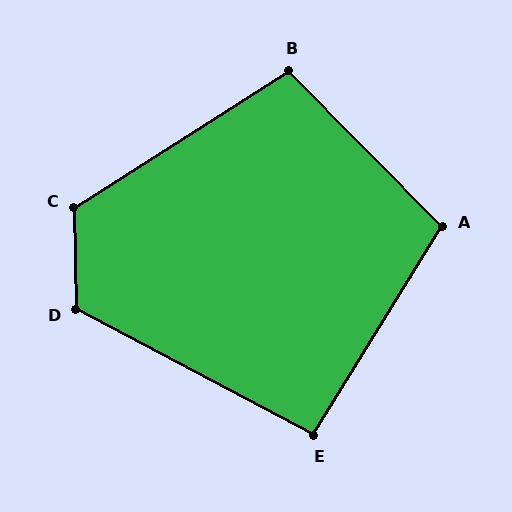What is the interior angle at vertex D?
Approximately 119 degrees (obtuse).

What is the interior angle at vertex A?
Approximately 104 degrees (obtuse).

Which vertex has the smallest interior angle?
E, at approximately 94 degrees.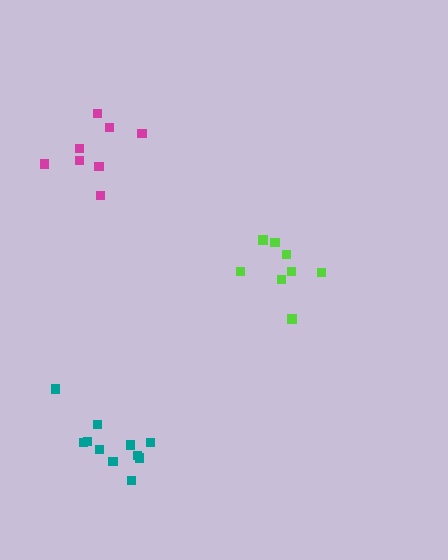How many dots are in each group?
Group 1: 8 dots, Group 2: 8 dots, Group 3: 11 dots (27 total).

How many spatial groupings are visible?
There are 3 spatial groupings.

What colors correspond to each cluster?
The clusters are colored: lime, magenta, teal.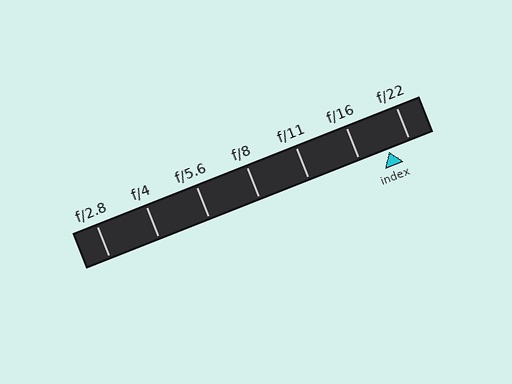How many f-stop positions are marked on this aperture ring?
There are 7 f-stop positions marked.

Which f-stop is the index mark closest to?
The index mark is closest to f/22.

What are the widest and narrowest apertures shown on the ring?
The widest aperture shown is f/2.8 and the narrowest is f/22.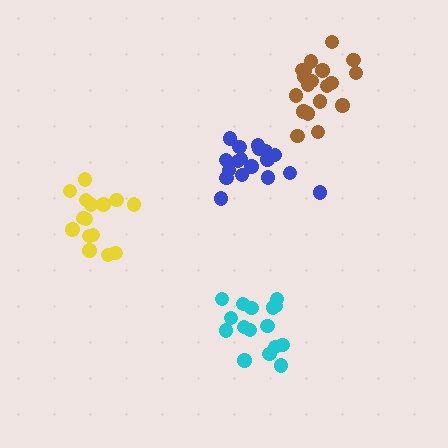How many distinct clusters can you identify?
There are 4 distinct clusters.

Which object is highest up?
The brown cluster is topmost.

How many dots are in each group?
Group 1: 16 dots, Group 2: 19 dots, Group 3: 15 dots, Group 4: 18 dots (68 total).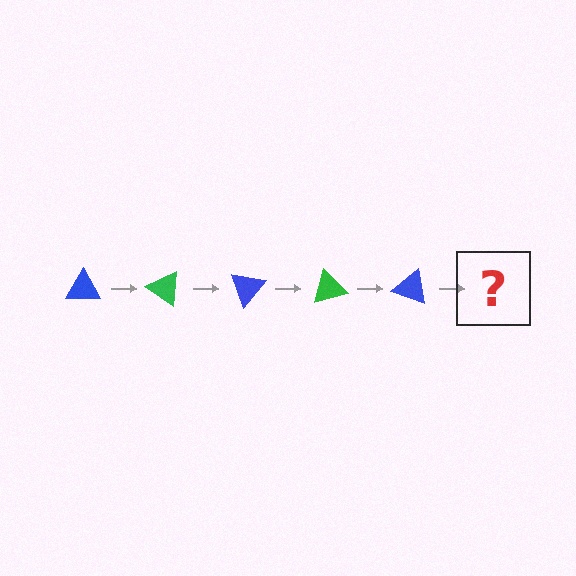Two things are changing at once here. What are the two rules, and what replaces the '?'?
The two rules are that it rotates 35 degrees each step and the color cycles through blue and green. The '?' should be a green triangle, rotated 175 degrees from the start.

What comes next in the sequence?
The next element should be a green triangle, rotated 175 degrees from the start.